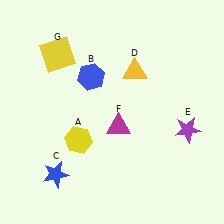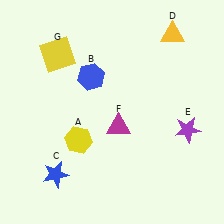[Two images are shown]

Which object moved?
The yellow triangle (D) moved right.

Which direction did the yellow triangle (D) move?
The yellow triangle (D) moved right.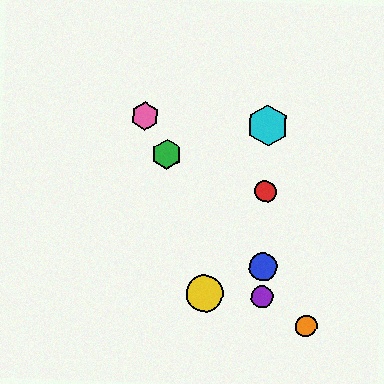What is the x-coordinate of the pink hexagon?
The pink hexagon is at x≈145.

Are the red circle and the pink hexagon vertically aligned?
No, the red circle is at x≈266 and the pink hexagon is at x≈145.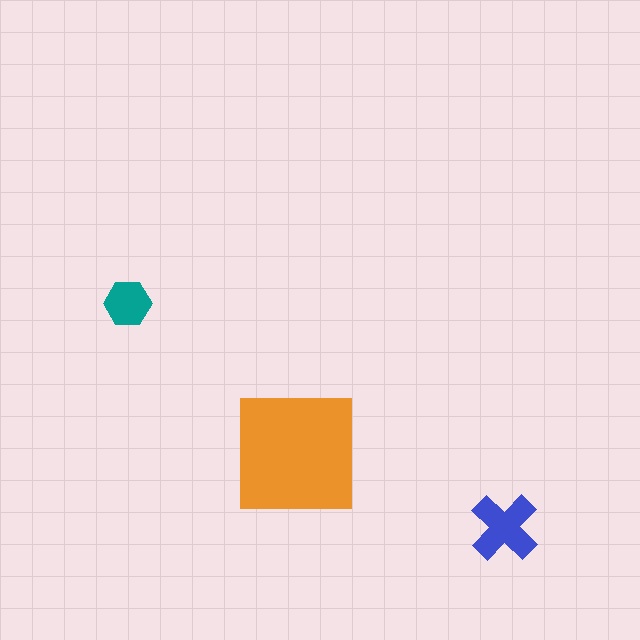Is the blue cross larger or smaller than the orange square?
Smaller.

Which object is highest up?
The teal hexagon is topmost.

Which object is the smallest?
The teal hexagon.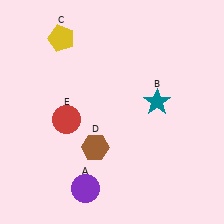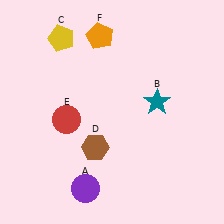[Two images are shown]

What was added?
An orange pentagon (F) was added in Image 2.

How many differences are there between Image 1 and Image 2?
There is 1 difference between the two images.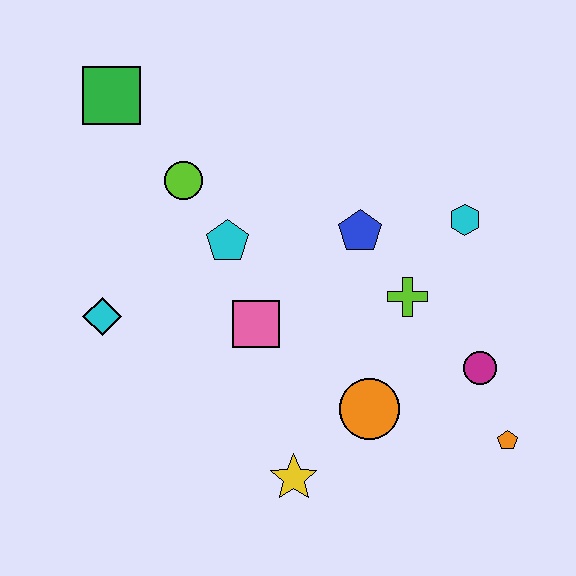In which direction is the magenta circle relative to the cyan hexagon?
The magenta circle is below the cyan hexagon.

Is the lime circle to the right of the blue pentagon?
No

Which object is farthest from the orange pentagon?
The green square is farthest from the orange pentagon.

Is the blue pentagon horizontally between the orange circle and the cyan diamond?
Yes